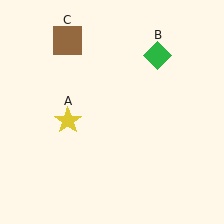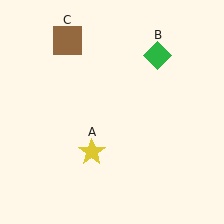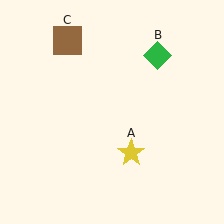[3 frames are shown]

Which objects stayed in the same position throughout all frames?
Green diamond (object B) and brown square (object C) remained stationary.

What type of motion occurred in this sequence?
The yellow star (object A) rotated counterclockwise around the center of the scene.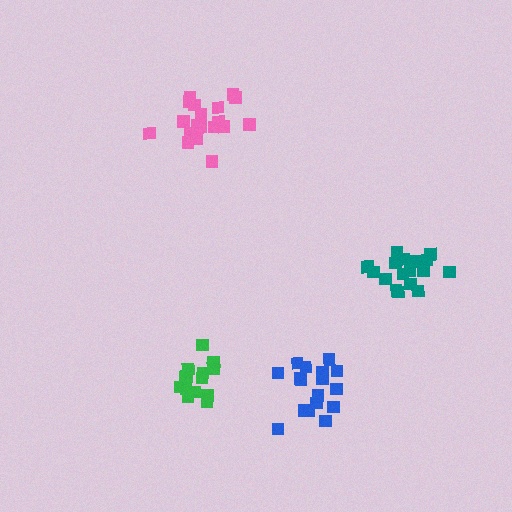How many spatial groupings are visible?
There are 4 spatial groupings.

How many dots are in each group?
Group 1: 14 dots, Group 2: 20 dots, Group 3: 19 dots, Group 4: 17 dots (70 total).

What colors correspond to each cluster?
The clusters are colored: green, pink, teal, blue.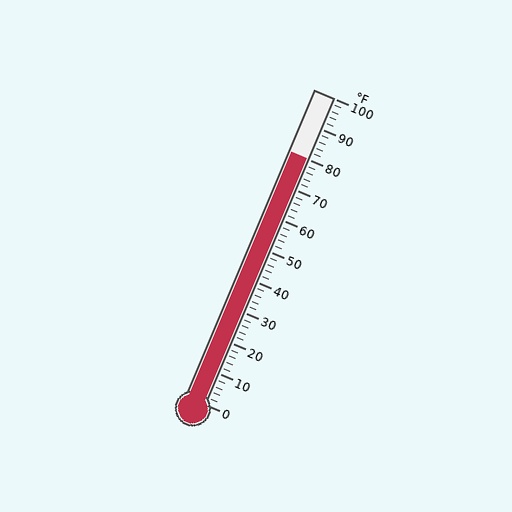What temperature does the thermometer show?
The thermometer shows approximately 80°F.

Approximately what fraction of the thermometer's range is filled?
The thermometer is filled to approximately 80% of its range.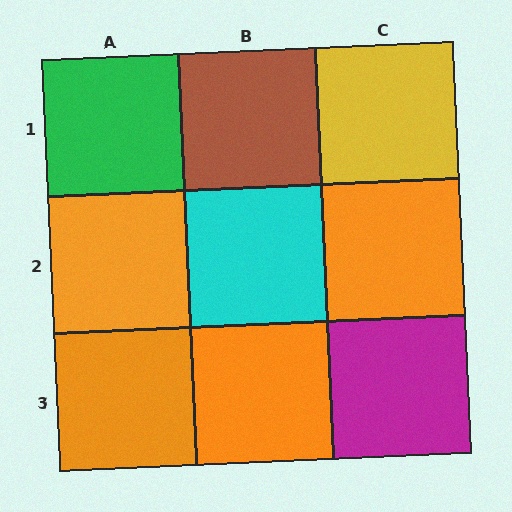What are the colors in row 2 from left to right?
Orange, cyan, orange.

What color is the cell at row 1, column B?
Brown.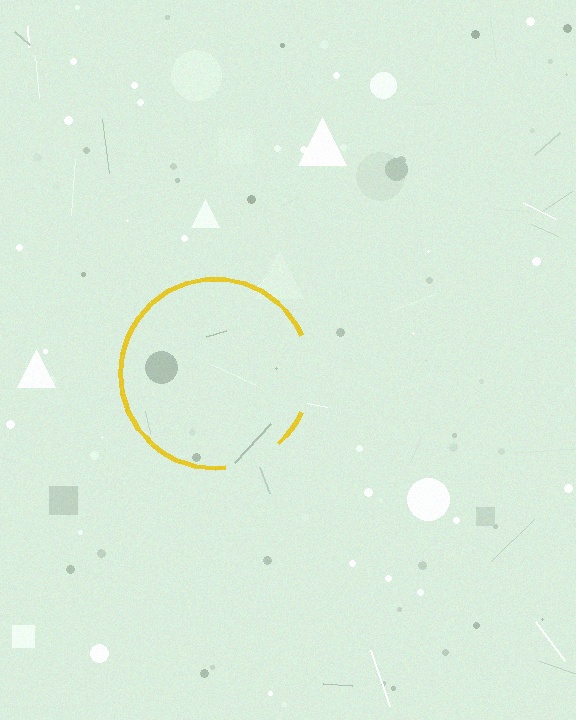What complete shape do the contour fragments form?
The contour fragments form a circle.